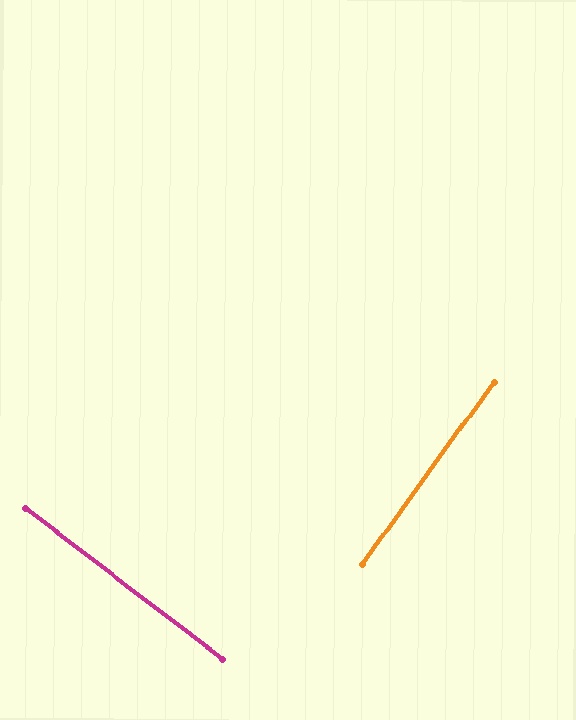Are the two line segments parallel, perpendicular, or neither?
Perpendicular — they meet at approximately 88°.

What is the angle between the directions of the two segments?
Approximately 88 degrees.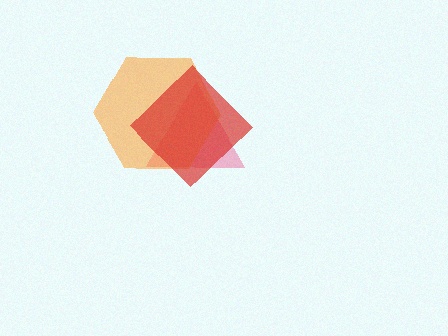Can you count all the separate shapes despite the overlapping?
Yes, there are 3 separate shapes.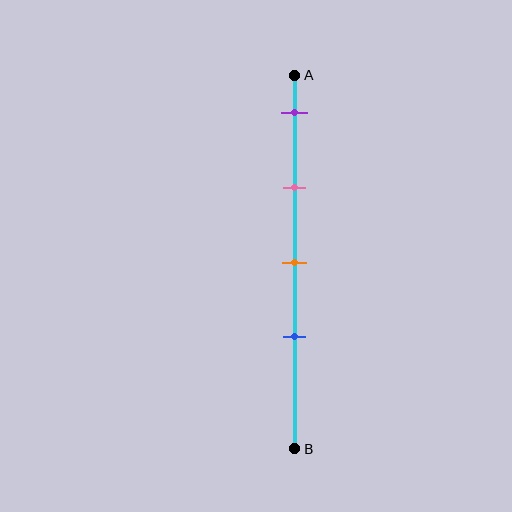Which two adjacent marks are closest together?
The orange and blue marks are the closest adjacent pair.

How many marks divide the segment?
There are 4 marks dividing the segment.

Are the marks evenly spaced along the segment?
Yes, the marks are approximately evenly spaced.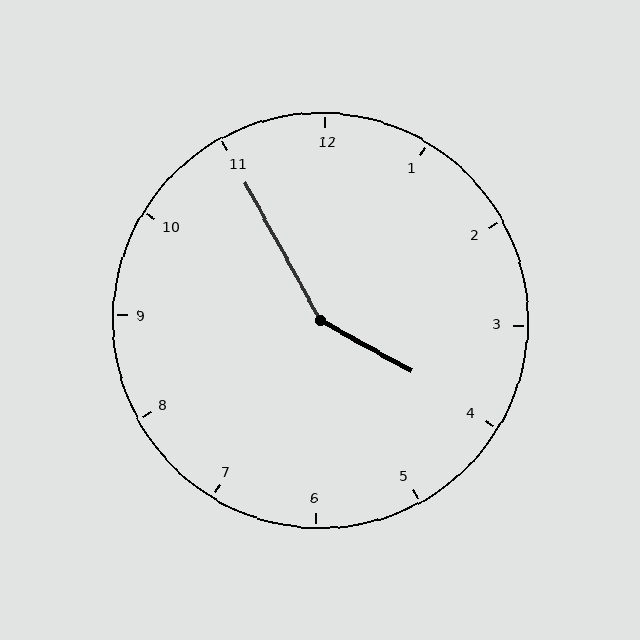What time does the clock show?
3:55.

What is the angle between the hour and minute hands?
Approximately 148 degrees.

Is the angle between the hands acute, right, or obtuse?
It is obtuse.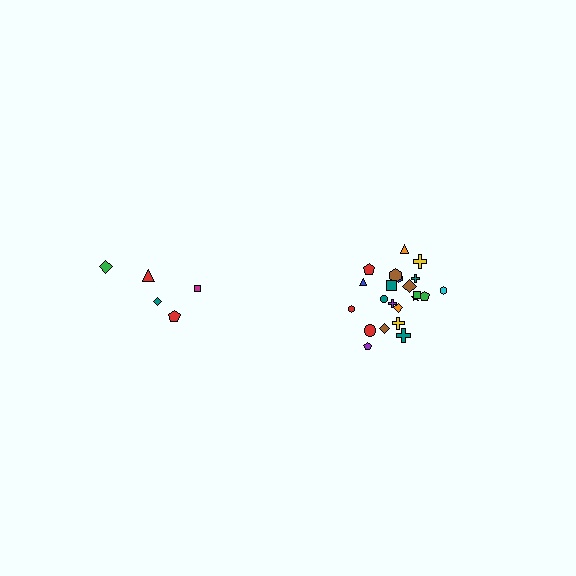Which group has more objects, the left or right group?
The right group.